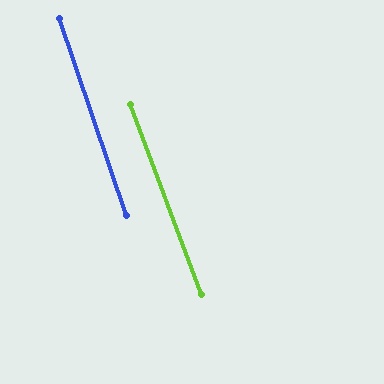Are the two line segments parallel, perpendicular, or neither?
Parallel — their directions differ by only 1.5°.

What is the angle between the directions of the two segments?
Approximately 2 degrees.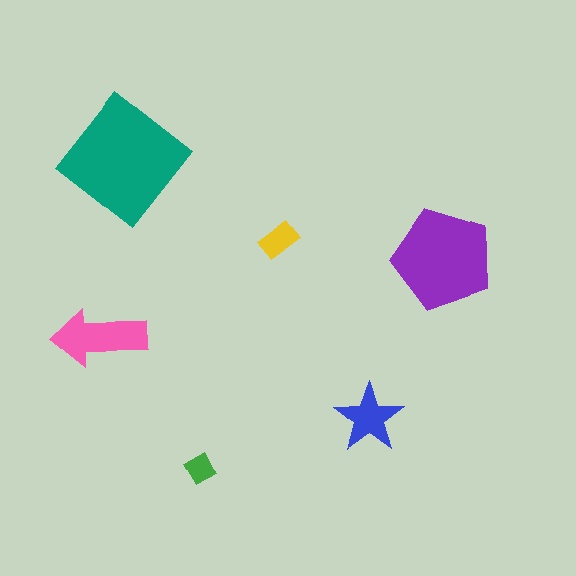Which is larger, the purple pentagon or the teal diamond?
The teal diamond.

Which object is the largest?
The teal diamond.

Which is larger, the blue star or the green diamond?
The blue star.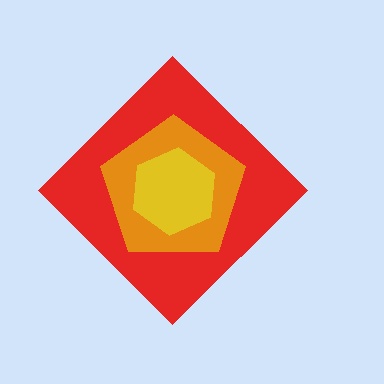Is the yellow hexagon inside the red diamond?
Yes.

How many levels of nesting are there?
3.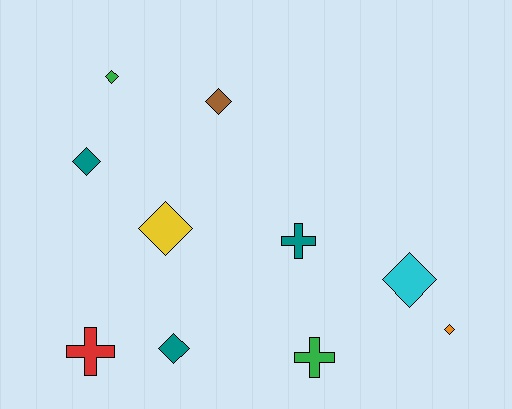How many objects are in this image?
There are 10 objects.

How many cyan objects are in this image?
There is 1 cyan object.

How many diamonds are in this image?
There are 7 diamonds.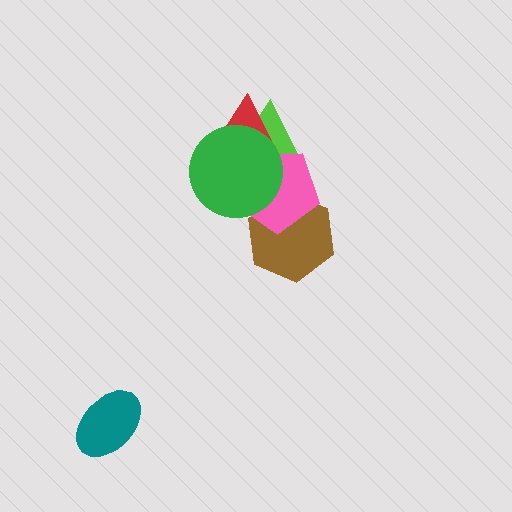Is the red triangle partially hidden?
Yes, it is partially covered by another shape.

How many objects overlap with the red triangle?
2 objects overlap with the red triangle.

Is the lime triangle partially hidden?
Yes, it is partially covered by another shape.